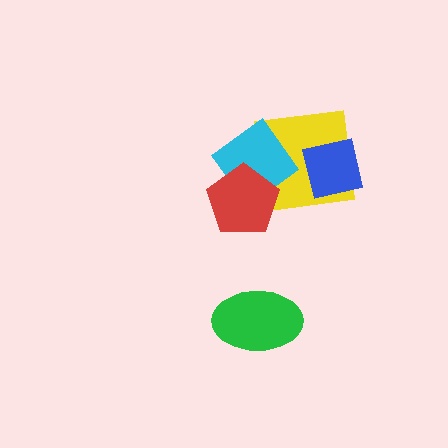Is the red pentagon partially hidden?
No, no other shape covers it.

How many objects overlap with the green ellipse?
0 objects overlap with the green ellipse.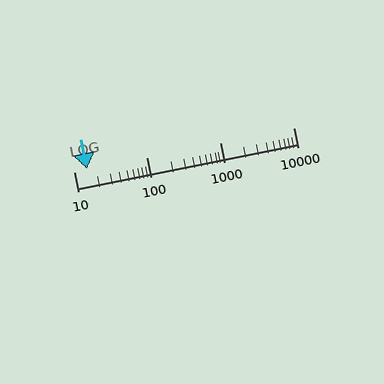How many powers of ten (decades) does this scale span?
The scale spans 3 decades, from 10 to 10000.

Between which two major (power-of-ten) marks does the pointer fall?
The pointer is between 10 and 100.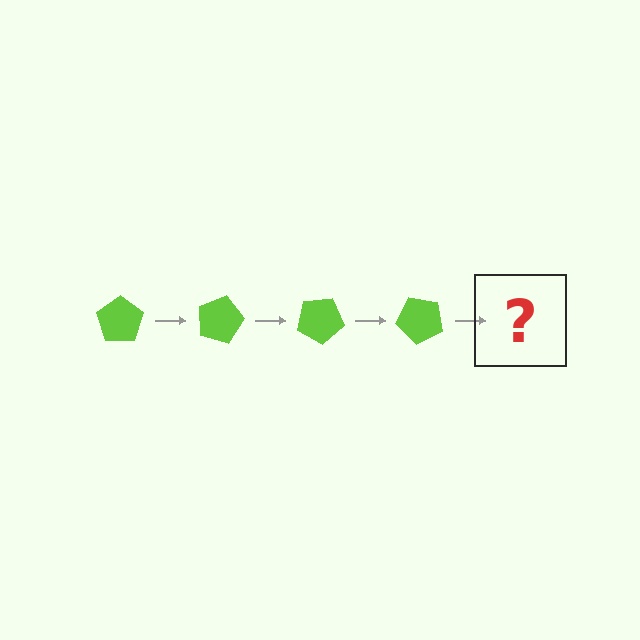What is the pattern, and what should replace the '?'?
The pattern is that the pentagon rotates 15 degrees each step. The '?' should be a lime pentagon rotated 60 degrees.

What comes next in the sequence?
The next element should be a lime pentagon rotated 60 degrees.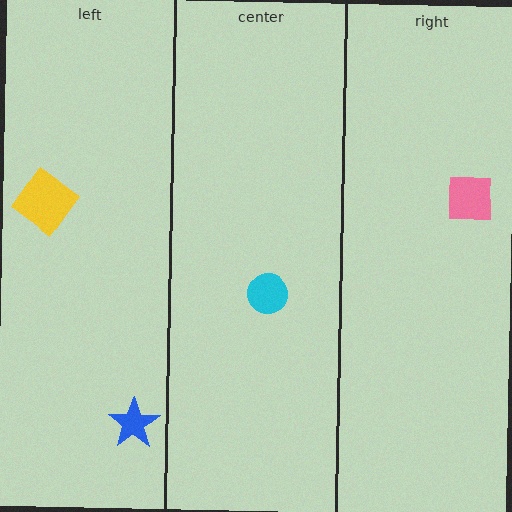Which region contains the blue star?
The left region.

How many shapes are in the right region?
1.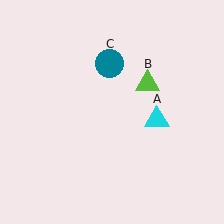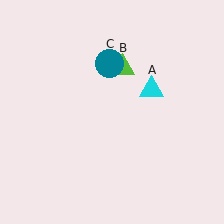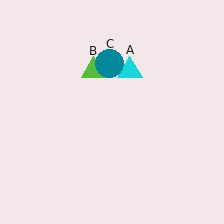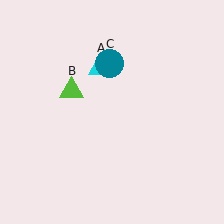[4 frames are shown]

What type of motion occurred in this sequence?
The cyan triangle (object A), lime triangle (object B) rotated counterclockwise around the center of the scene.